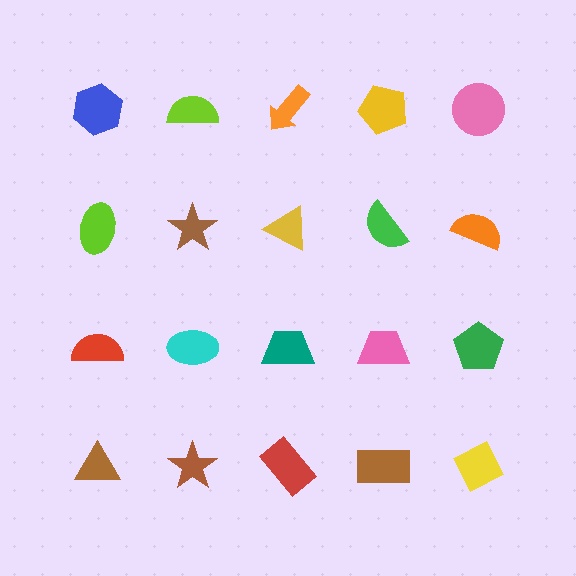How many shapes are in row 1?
5 shapes.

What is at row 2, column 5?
An orange semicircle.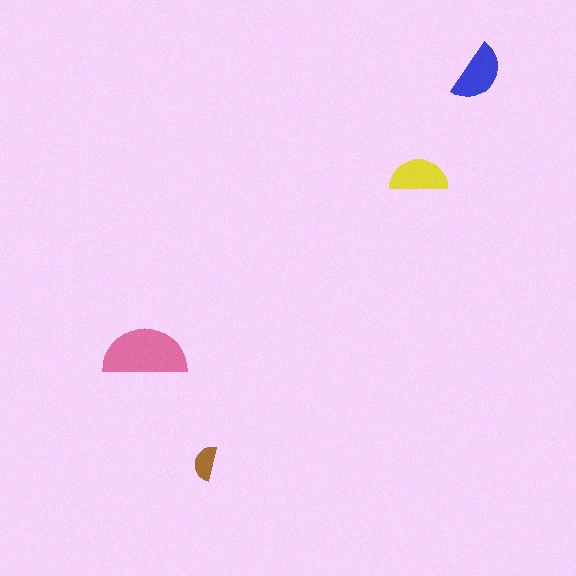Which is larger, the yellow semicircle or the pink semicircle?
The pink one.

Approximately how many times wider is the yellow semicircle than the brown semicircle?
About 1.5 times wider.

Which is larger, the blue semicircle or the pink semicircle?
The pink one.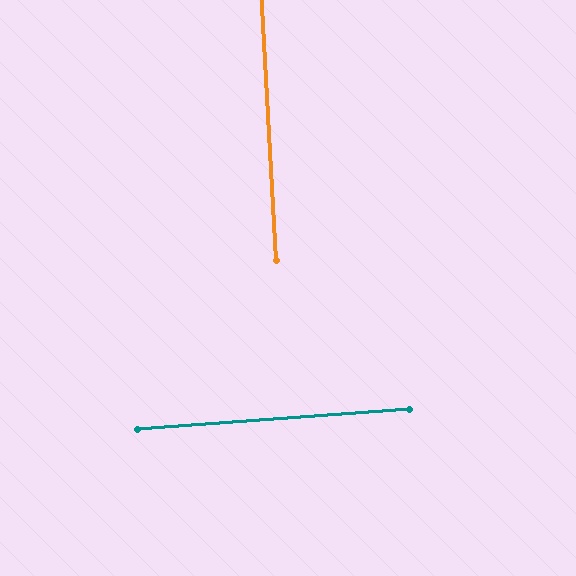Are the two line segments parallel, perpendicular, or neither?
Perpendicular — they meet at approximately 89°.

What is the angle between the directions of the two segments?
Approximately 89 degrees.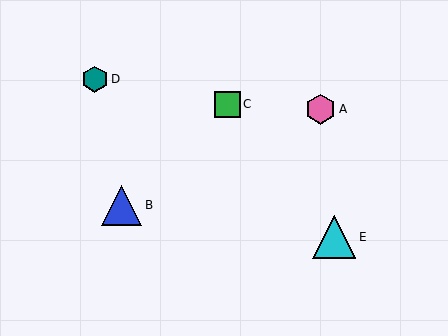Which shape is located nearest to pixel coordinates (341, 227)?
The cyan triangle (labeled E) at (334, 237) is nearest to that location.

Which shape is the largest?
The cyan triangle (labeled E) is the largest.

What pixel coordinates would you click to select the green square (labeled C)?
Click at (227, 104) to select the green square C.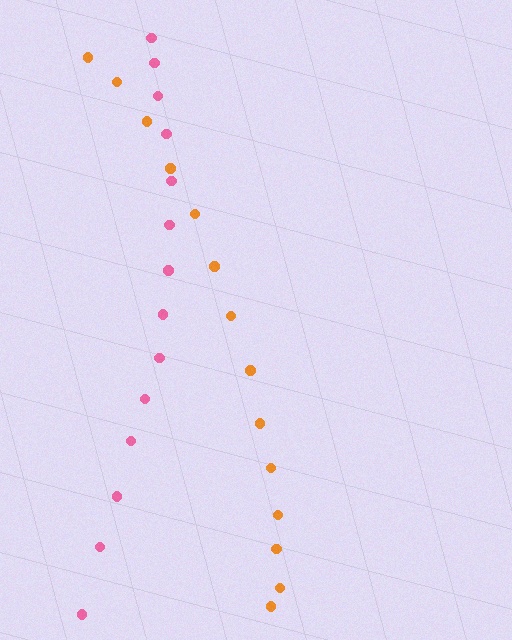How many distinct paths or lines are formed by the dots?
There are 2 distinct paths.